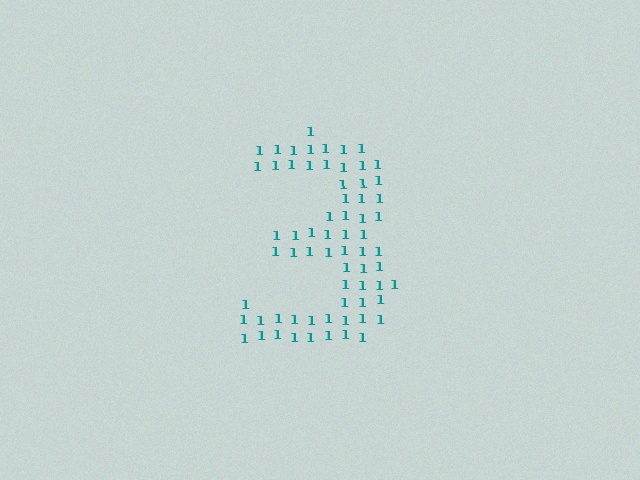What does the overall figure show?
The overall figure shows the digit 3.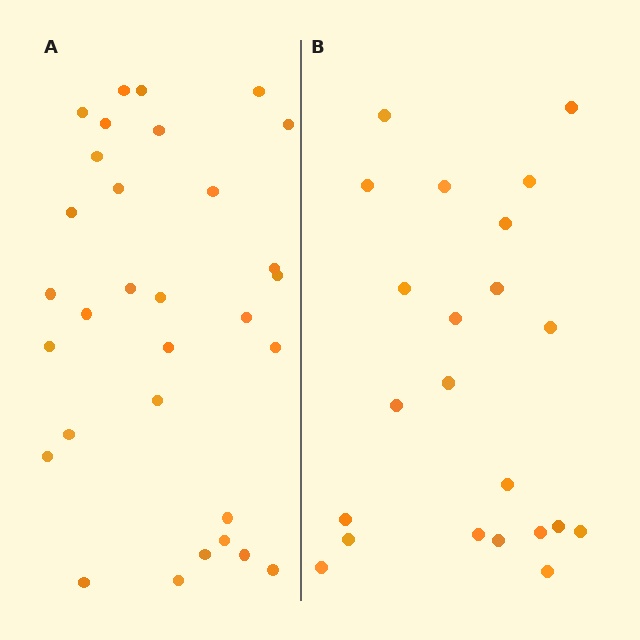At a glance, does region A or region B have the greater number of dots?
Region A (the left region) has more dots.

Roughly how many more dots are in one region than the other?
Region A has roughly 8 or so more dots than region B.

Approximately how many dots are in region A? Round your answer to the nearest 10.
About 30 dots. (The exact count is 31, which rounds to 30.)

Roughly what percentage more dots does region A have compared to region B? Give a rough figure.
About 40% more.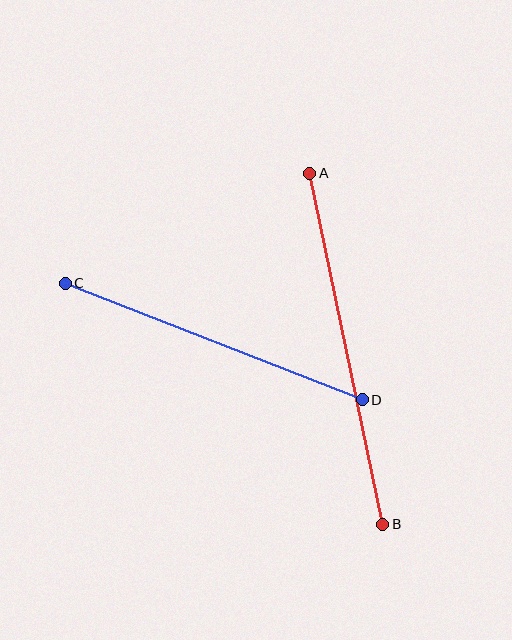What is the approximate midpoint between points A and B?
The midpoint is at approximately (346, 349) pixels.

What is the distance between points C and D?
The distance is approximately 319 pixels.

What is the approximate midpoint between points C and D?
The midpoint is at approximately (214, 342) pixels.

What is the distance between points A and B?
The distance is approximately 359 pixels.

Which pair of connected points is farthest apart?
Points A and B are farthest apart.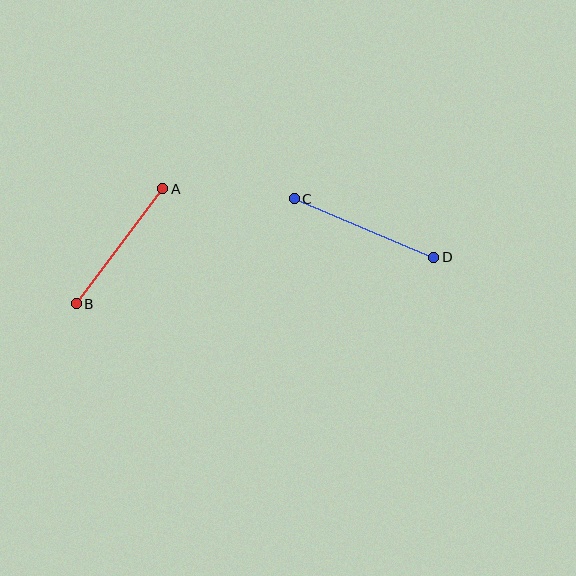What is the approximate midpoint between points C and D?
The midpoint is at approximately (364, 228) pixels.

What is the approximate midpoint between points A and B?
The midpoint is at approximately (120, 246) pixels.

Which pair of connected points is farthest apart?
Points C and D are farthest apart.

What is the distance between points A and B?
The distance is approximately 144 pixels.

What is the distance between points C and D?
The distance is approximately 152 pixels.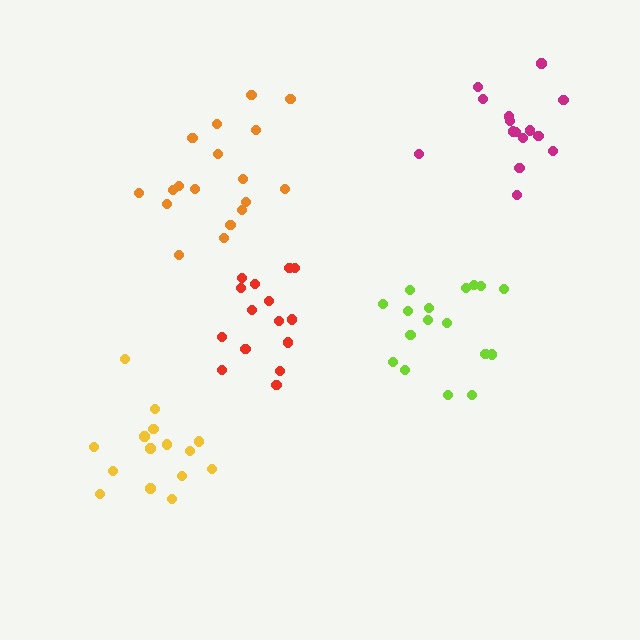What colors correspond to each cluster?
The clusters are colored: orange, lime, red, magenta, yellow.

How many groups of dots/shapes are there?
There are 5 groups.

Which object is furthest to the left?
The yellow cluster is leftmost.